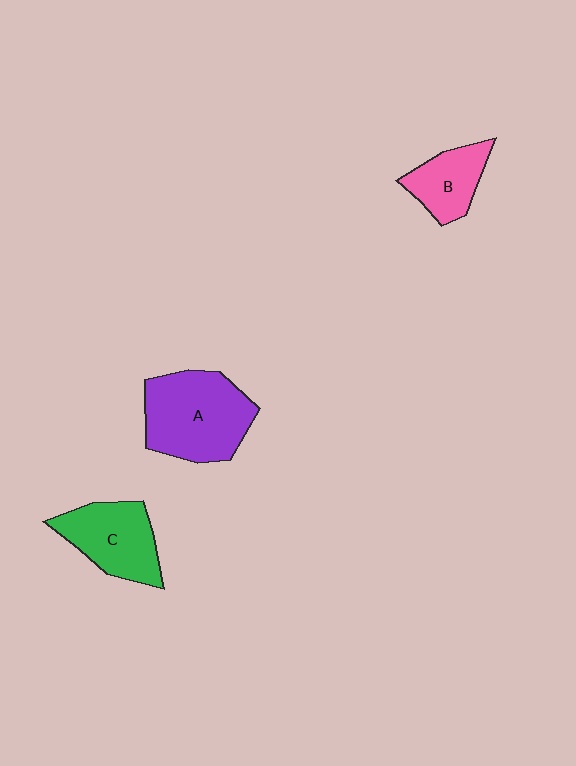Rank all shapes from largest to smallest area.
From largest to smallest: A (purple), C (green), B (pink).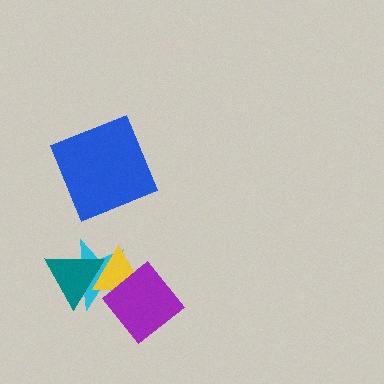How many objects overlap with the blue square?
0 objects overlap with the blue square.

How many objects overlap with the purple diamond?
2 objects overlap with the purple diamond.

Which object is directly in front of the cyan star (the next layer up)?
The teal triangle is directly in front of the cyan star.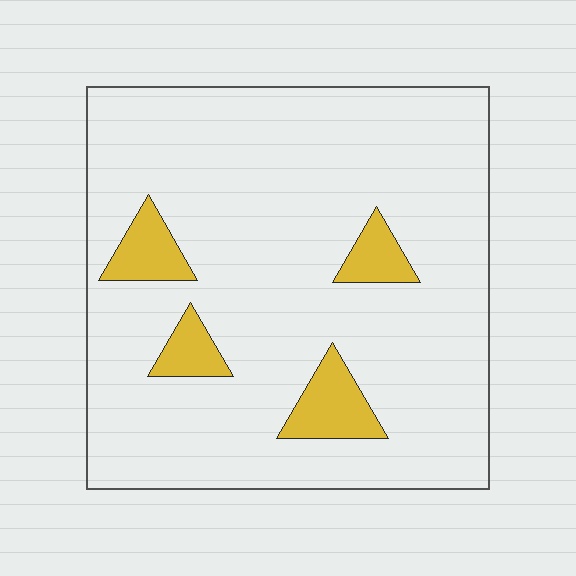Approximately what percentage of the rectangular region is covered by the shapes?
Approximately 10%.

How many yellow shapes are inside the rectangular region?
4.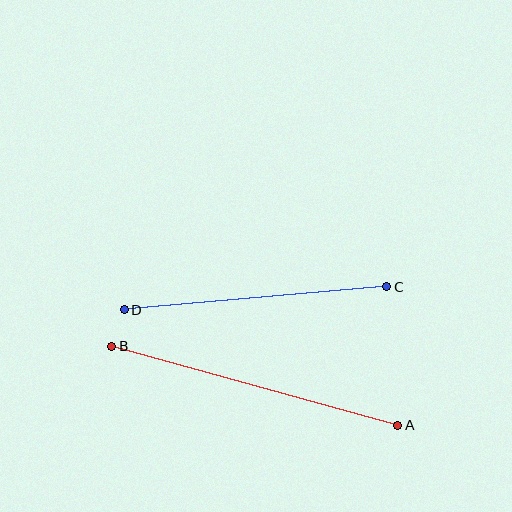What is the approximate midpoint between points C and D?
The midpoint is at approximately (256, 298) pixels.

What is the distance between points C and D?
The distance is approximately 263 pixels.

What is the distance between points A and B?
The distance is approximately 297 pixels.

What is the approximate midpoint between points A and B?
The midpoint is at approximately (255, 386) pixels.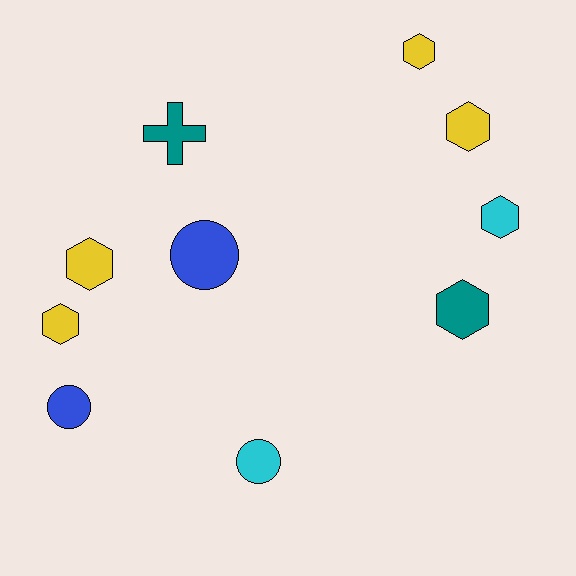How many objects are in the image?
There are 10 objects.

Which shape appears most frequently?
Hexagon, with 6 objects.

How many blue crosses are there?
There are no blue crosses.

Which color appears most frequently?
Yellow, with 4 objects.